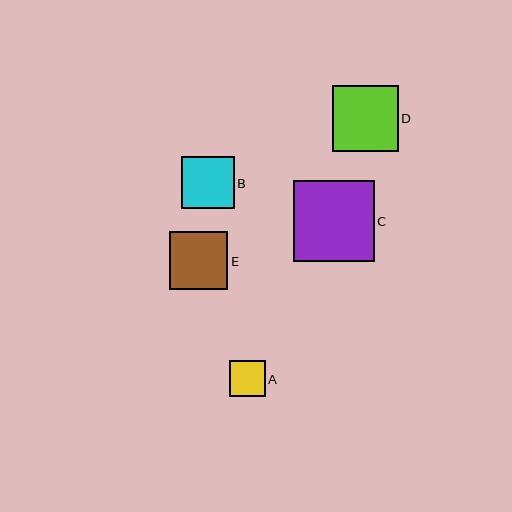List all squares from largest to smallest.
From largest to smallest: C, D, E, B, A.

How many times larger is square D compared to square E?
Square D is approximately 1.1 times the size of square E.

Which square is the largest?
Square C is the largest with a size of approximately 81 pixels.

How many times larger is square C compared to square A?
Square C is approximately 2.2 times the size of square A.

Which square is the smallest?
Square A is the smallest with a size of approximately 36 pixels.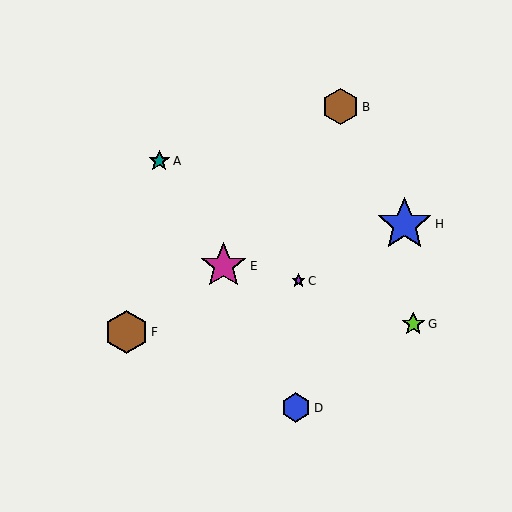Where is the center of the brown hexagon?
The center of the brown hexagon is at (127, 332).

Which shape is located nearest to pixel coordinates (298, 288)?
The purple star (labeled C) at (299, 281) is nearest to that location.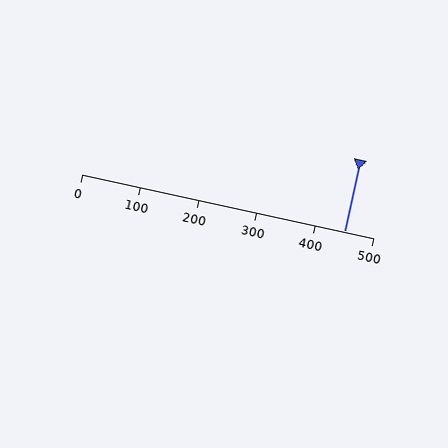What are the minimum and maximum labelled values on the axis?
The axis runs from 0 to 500.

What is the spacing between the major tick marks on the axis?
The major ticks are spaced 100 apart.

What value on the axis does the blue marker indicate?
The marker indicates approximately 450.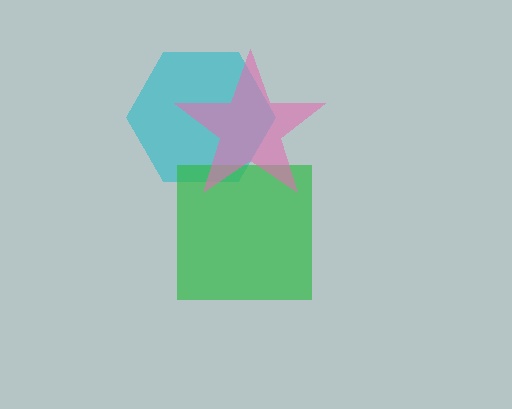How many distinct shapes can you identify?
There are 3 distinct shapes: a cyan hexagon, a green square, a pink star.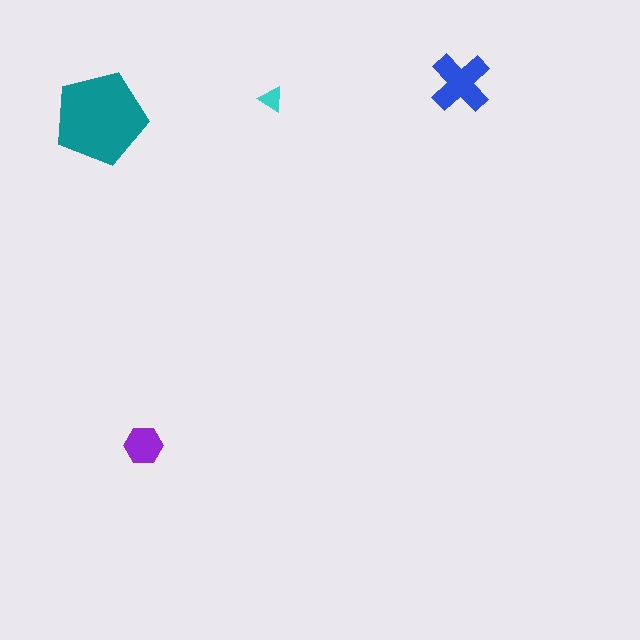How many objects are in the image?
There are 4 objects in the image.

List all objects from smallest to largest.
The cyan triangle, the purple hexagon, the blue cross, the teal pentagon.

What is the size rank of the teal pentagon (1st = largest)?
1st.